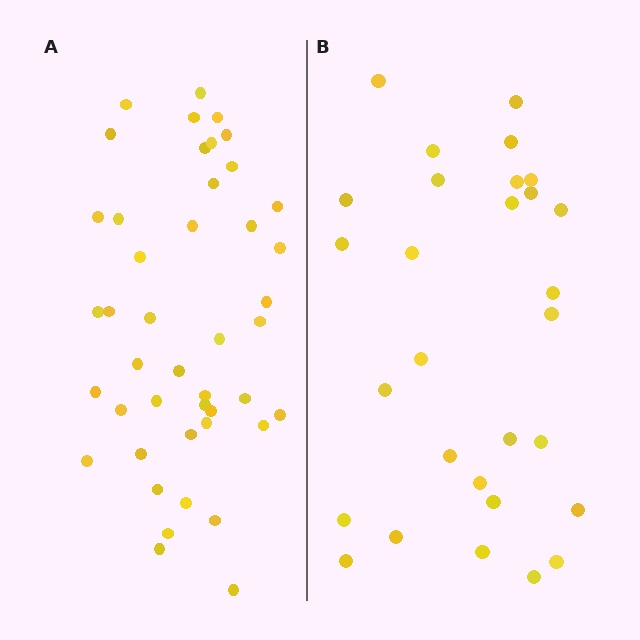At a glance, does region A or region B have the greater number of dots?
Region A (the left region) has more dots.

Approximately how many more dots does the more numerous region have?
Region A has approximately 15 more dots than region B.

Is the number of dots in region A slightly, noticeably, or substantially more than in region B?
Region A has substantially more. The ratio is roughly 1.5 to 1.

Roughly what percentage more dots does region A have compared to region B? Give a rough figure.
About 50% more.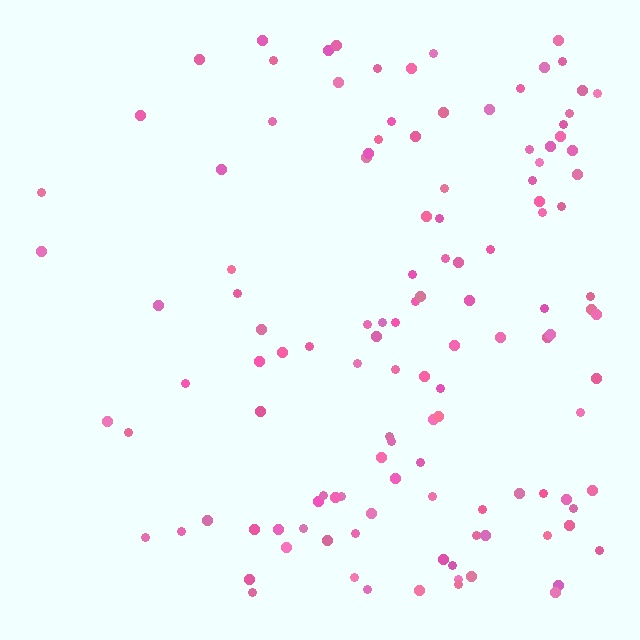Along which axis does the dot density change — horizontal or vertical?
Horizontal.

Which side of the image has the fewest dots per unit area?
The left.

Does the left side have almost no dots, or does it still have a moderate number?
Still a moderate number, just noticeably fewer than the right.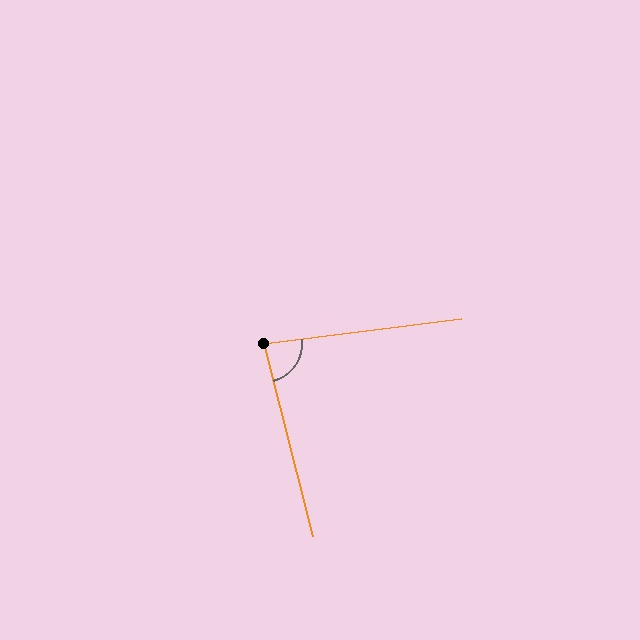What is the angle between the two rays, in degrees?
Approximately 83 degrees.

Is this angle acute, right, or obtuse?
It is acute.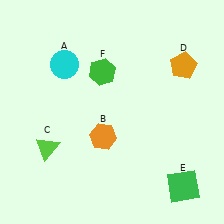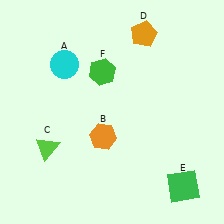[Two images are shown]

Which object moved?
The orange pentagon (D) moved left.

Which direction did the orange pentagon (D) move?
The orange pentagon (D) moved left.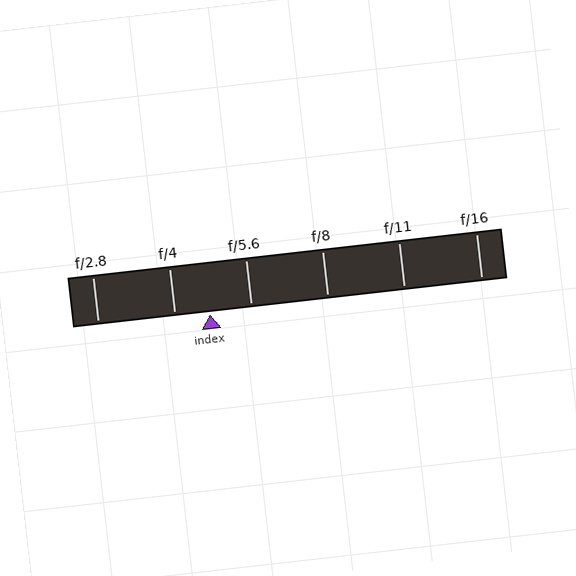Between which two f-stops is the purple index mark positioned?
The index mark is between f/4 and f/5.6.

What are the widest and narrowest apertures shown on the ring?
The widest aperture shown is f/2.8 and the narrowest is f/16.